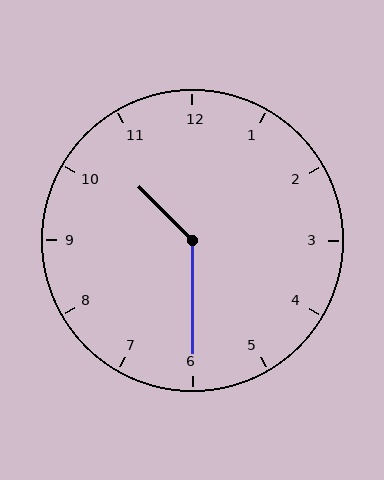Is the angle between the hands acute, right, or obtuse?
It is obtuse.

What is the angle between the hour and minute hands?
Approximately 135 degrees.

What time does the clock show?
10:30.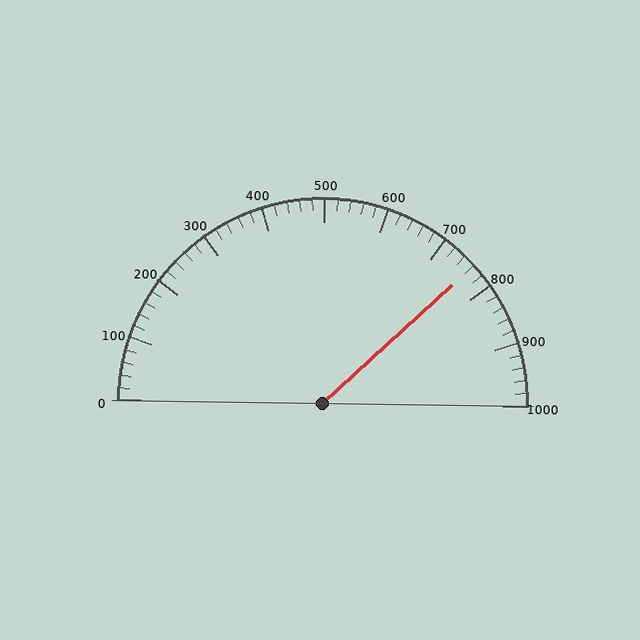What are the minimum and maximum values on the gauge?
The gauge ranges from 0 to 1000.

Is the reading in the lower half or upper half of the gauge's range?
The reading is in the upper half of the range (0 to 1000).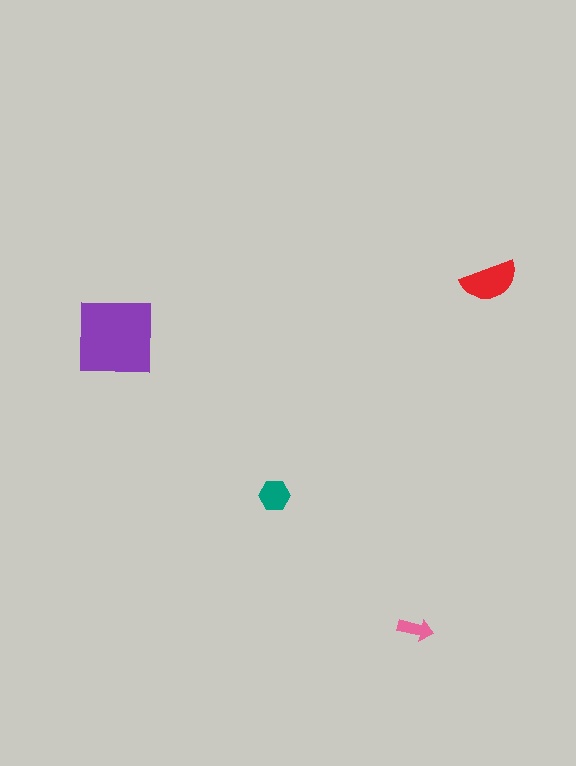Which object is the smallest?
The pink arrow.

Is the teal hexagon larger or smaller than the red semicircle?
Smaller.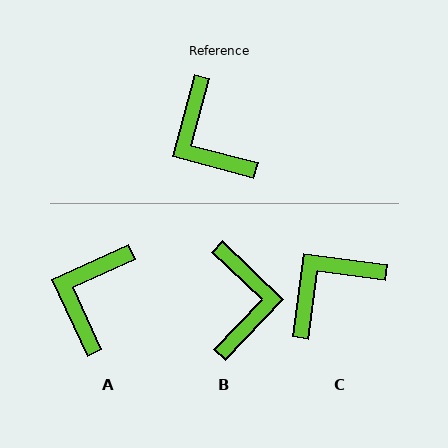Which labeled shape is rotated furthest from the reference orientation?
B, about 151 degrees away.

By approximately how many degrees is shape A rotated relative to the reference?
Approximately 50 degrees clockwise.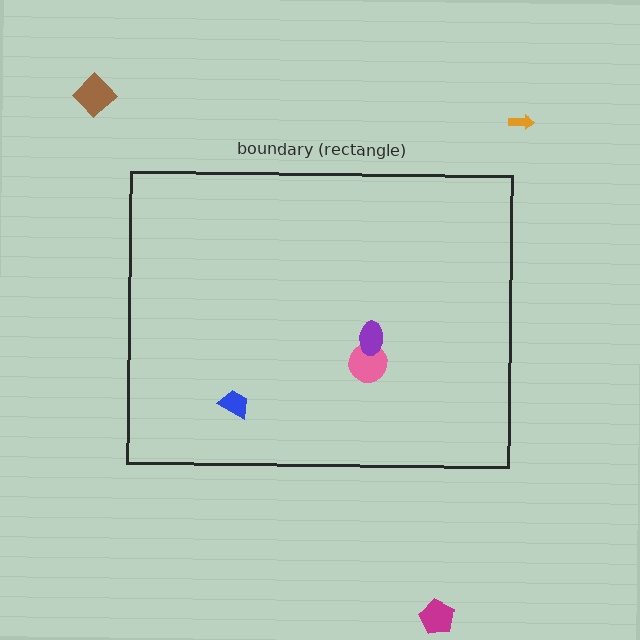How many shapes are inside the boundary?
3 inside, 3 outside.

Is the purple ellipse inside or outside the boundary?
Inside.